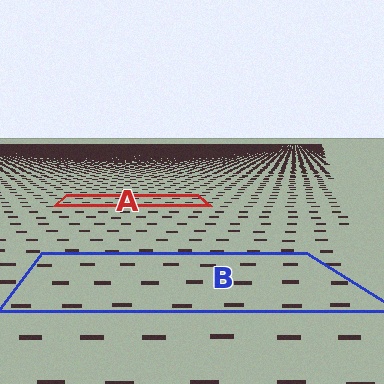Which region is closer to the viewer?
Region B is closer. The texture elements there are larger and more spread out.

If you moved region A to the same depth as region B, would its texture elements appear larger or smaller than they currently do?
They would appear larger. At a closer depth, the same texture elements are projected at a bigger on-screen size.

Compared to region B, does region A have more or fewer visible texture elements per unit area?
Region A has more texture elements per unit area — they are packed more densely because it is farther away.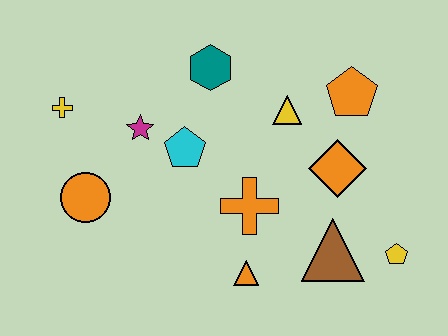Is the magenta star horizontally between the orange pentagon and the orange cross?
No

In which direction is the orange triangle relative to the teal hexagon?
The orange triangle is below the teal hexagon.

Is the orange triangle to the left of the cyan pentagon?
No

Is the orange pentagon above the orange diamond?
Yes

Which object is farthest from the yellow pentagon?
The yellow cross is farthest from the yellow pentagon.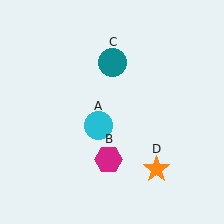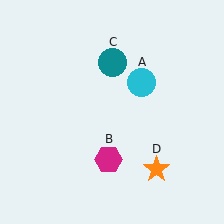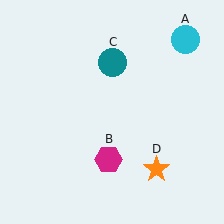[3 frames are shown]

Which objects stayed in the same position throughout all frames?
Magenta hexagon (object B) and teal circle (object C) and orange star (object D) remained stationary.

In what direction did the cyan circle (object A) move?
The cyan circle (object A) moved up and to the right.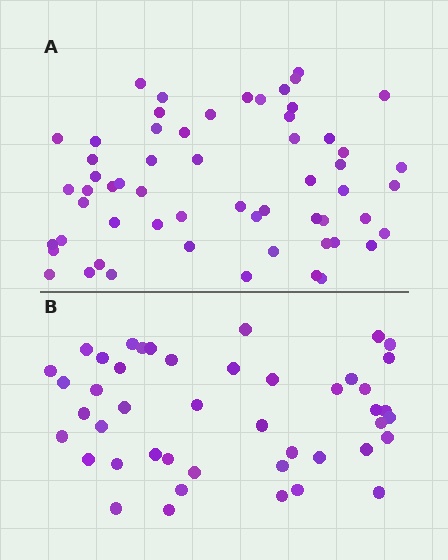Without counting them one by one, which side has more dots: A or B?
Region A (the top region) has more dots.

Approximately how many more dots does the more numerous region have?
Region A has approximately 15 more dots than region B.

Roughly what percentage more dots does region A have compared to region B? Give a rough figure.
About 30% more.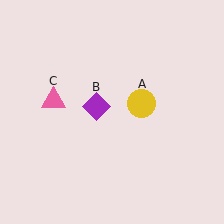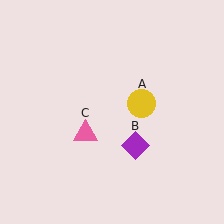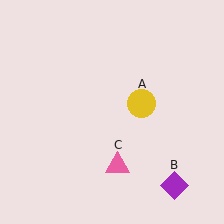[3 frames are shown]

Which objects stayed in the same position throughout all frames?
Yellow circle (object A) remained stationary.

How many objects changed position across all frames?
2 objects changed position: purple diamond (object B), pink triangle (object C).